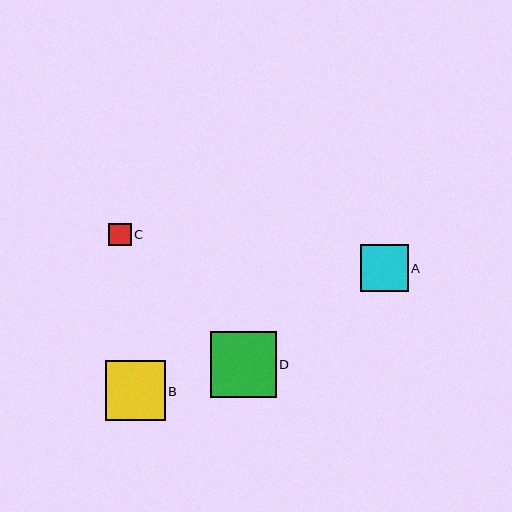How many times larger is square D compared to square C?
Square D is approximately 2.9 times the size of square C.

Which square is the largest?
Square D is the largest with a size of approximately 66 pixels.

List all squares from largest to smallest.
From largest to smallest: D, B, A, C.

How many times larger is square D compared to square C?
Square D is approximately 2.9 times the size of square C.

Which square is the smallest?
Square C is the smallest with a size of approximately 22 pixels.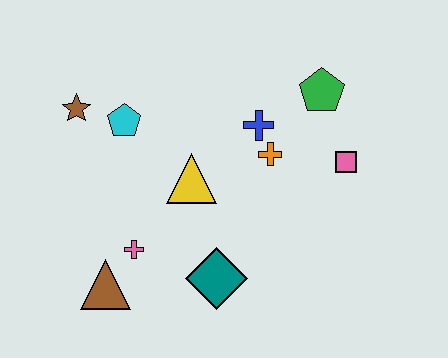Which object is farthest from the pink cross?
The green pentagon is farthest from the pink cross.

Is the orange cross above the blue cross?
No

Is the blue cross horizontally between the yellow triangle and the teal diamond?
No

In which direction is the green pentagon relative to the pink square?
The green pentagon is above the pink square.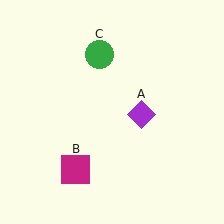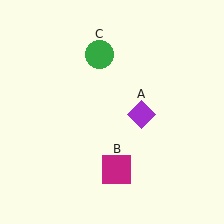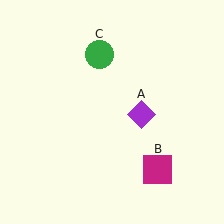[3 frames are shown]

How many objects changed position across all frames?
1 object changed position: magenta square (object B).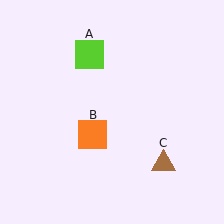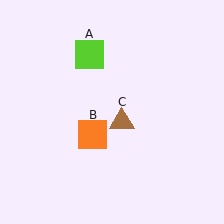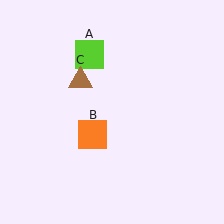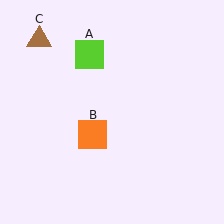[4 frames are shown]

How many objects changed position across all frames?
1 object changed position: brown triangle (object C).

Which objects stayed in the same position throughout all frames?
Lime square (object A) and orange square (object B) remained stationary.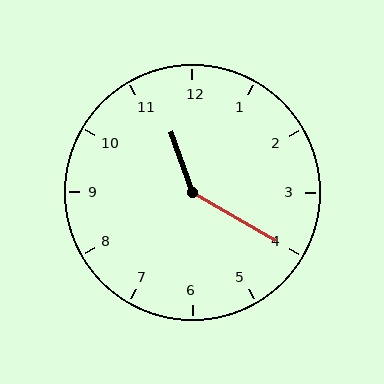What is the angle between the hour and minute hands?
Approximately 140 degrees.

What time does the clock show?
11:20.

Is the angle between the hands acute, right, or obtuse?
It is obtuse.